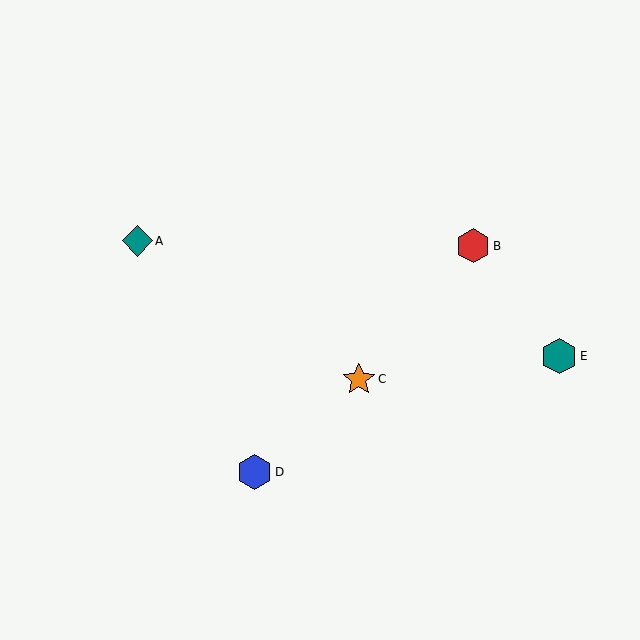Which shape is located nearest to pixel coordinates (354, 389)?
The orange star (labeled C) at (359, 379) is nearest to that location.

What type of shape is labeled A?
Shape A is a teal diamond.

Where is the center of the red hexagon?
The center of the red hexagon is at (473, 246).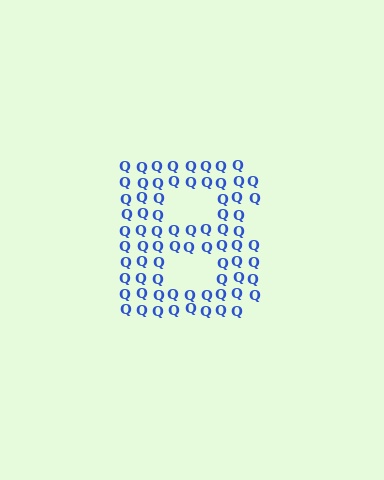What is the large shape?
The large shape is the letter B.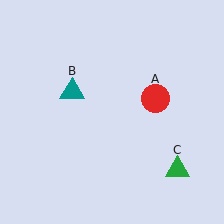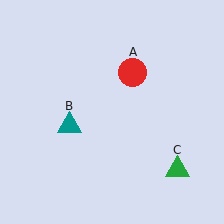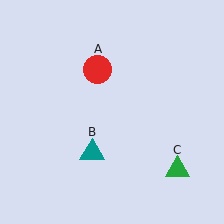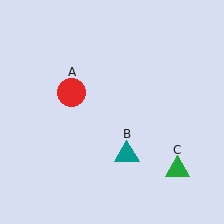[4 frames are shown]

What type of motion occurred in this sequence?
The red circle (object A), teal triangle (object B) rotated counterclockwise around the center of the scene.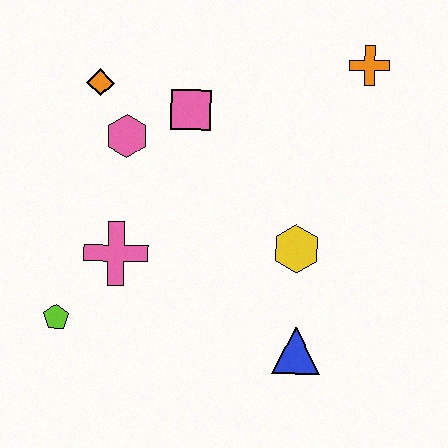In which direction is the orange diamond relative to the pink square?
The orange diamond is to the left of the pink square.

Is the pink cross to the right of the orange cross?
No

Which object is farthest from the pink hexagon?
The blue triangle is farthest from the pink hexagon.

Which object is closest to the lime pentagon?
The pink cross is closest to the lime pentagon.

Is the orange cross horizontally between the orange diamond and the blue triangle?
No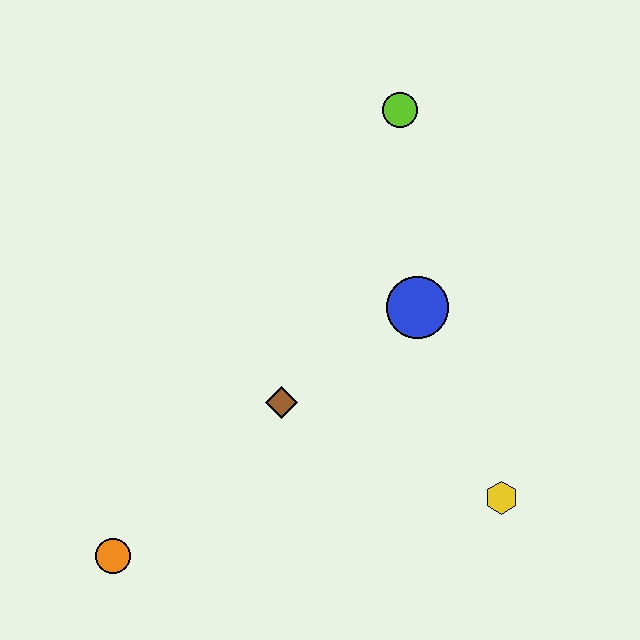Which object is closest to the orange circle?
The brown diamond is closest to the orange circle.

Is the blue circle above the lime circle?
No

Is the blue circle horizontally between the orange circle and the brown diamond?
No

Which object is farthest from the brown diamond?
The lime circle is farthest from the brown diamond.